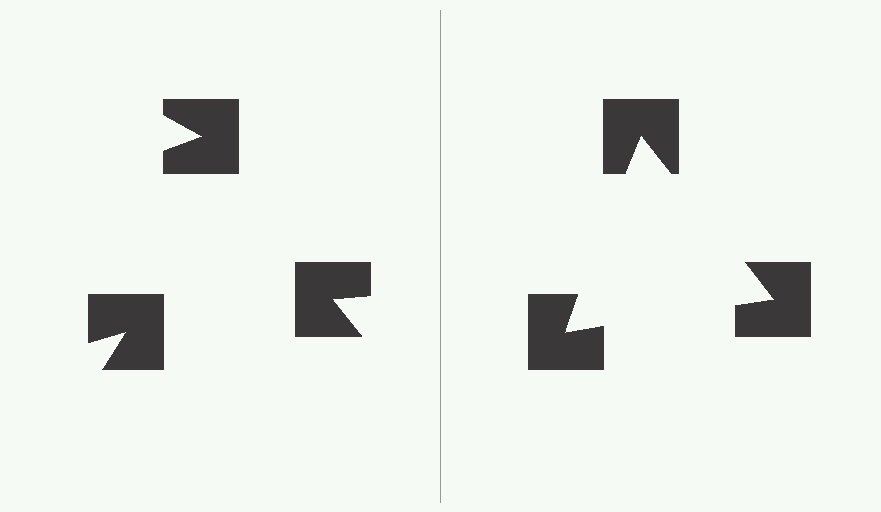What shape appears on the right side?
An illusory triangle.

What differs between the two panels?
The notched squares are positioned identically on both sides; only the wedge orientations differ. On the right they align to a triangle; on the left they are misaligned.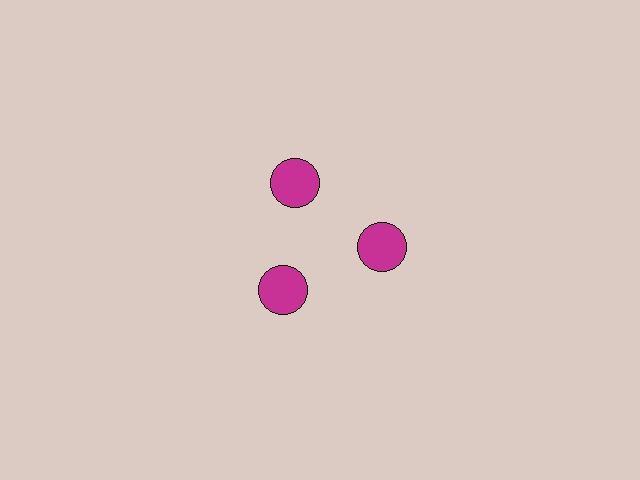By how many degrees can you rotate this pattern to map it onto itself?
The pattern maps onto itself every 120 degrees of rotation.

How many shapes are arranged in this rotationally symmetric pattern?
There are 3 shapes, arranged in 3 groups of 1.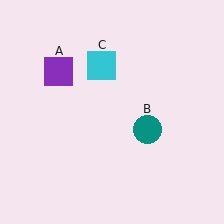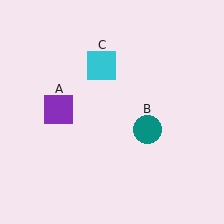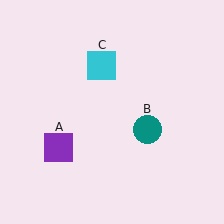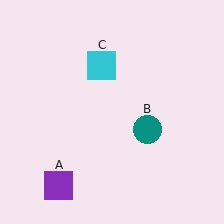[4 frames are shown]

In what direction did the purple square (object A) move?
The purple square (object A) moved down.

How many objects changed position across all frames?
1 object changed position: purple square (object A).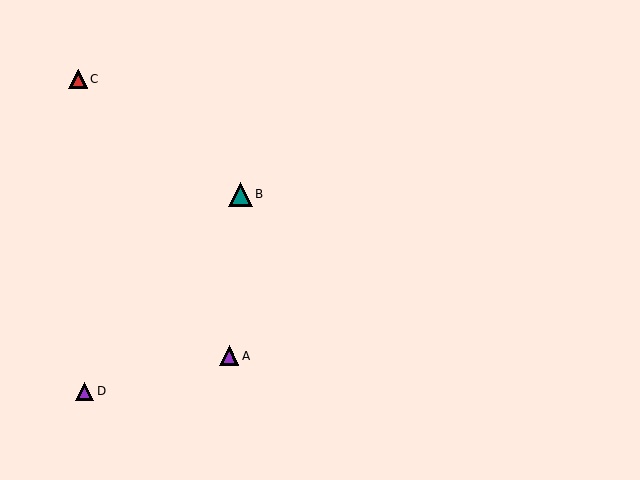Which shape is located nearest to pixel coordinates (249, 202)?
The teal triangle (labeled B) at (240, 194) is nearest to that location.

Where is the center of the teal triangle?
The center of the teal triangle is at (240, 194).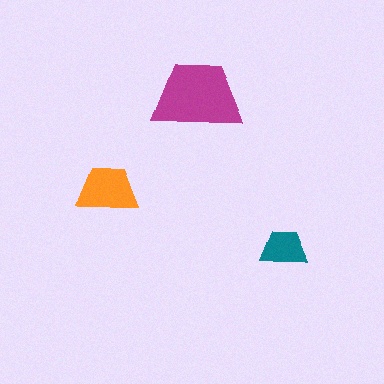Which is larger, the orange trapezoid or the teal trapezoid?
The orange one.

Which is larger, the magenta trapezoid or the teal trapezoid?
The magenta one.